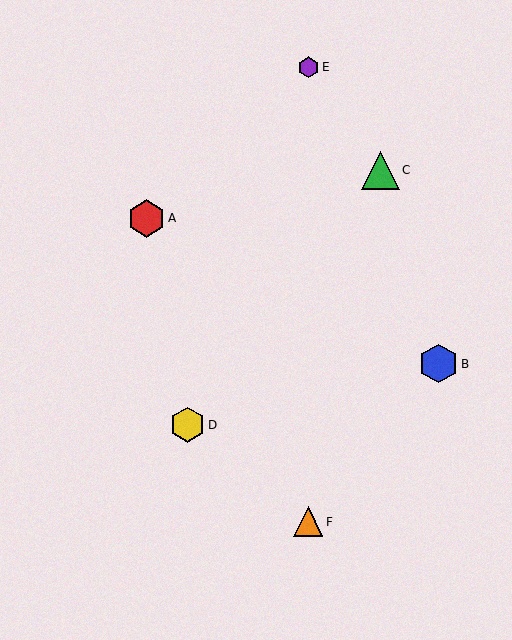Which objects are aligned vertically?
Objects E, F are aligned vertically.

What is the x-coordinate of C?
Object C is at x≈380.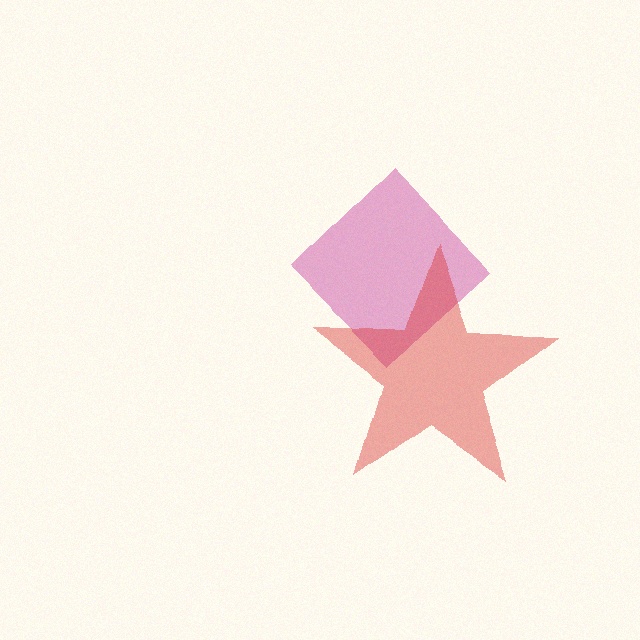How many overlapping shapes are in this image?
There are 2 overlapping shapes in the image.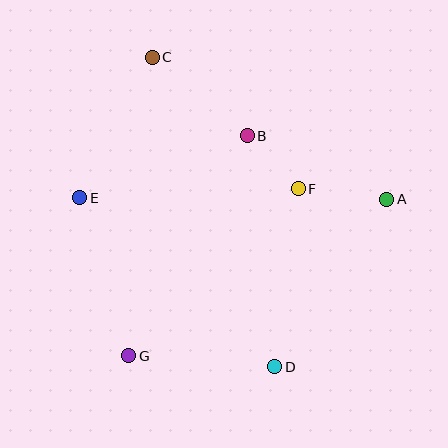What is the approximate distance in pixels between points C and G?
The distance between C and G is approximately 300 pixels.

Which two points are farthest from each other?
Points C and D are farthest from each other.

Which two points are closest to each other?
Points B and F are closest to each other.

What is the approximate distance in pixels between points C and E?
The distance between C and E is approximately 158 pixels.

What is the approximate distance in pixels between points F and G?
The distance between F and G is approximately 238 pixels.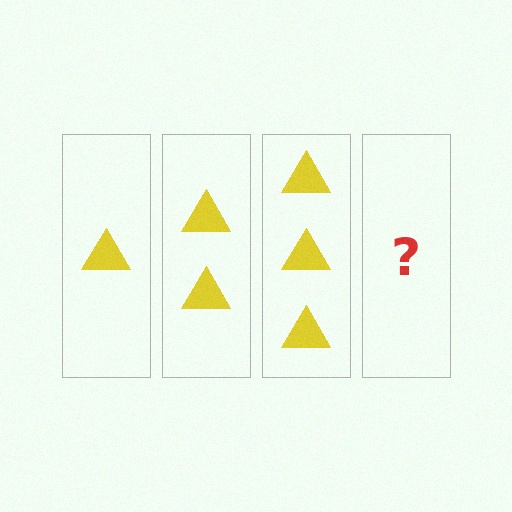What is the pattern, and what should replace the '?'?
The pattern is that each step adds one more triangle. The '?' should be 4 triangles.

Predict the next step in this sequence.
The next step is 4 triangles.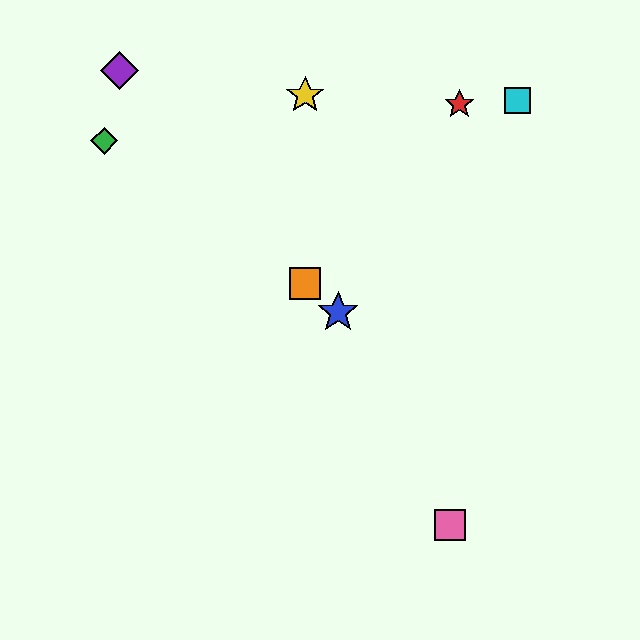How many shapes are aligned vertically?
2 shapes (the yellow star, the orange square) are aligned vertically.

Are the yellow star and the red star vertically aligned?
No, the yellow star is at x≈305 and the red star is at x≈459.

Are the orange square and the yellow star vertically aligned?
Yes, both are at x≈305.